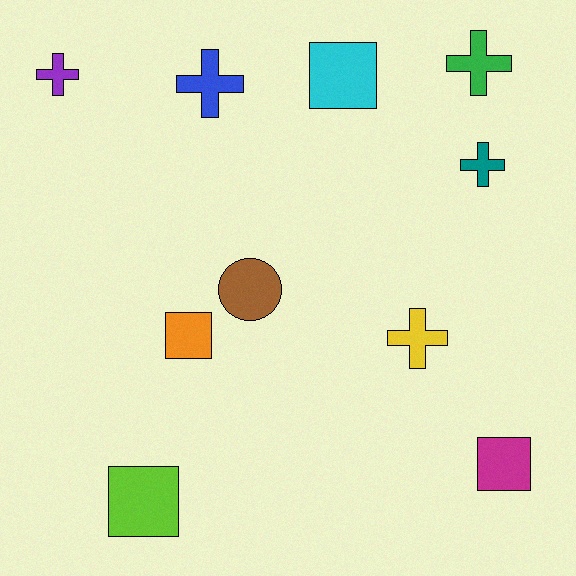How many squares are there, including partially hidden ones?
There are 4 squares.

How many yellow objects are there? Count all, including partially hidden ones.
There is 1 yellow object.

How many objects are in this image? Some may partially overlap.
There are 10 objects.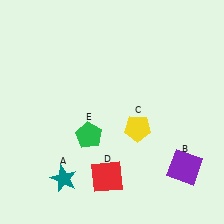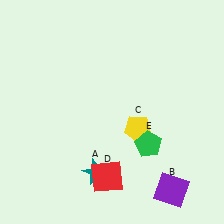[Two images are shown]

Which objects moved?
The objects that moved are: the teal star (A), the purple square (B), the green pentagon (E).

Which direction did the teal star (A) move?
The teal star (A) moved right.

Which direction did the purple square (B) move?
The purple square (B) moved down.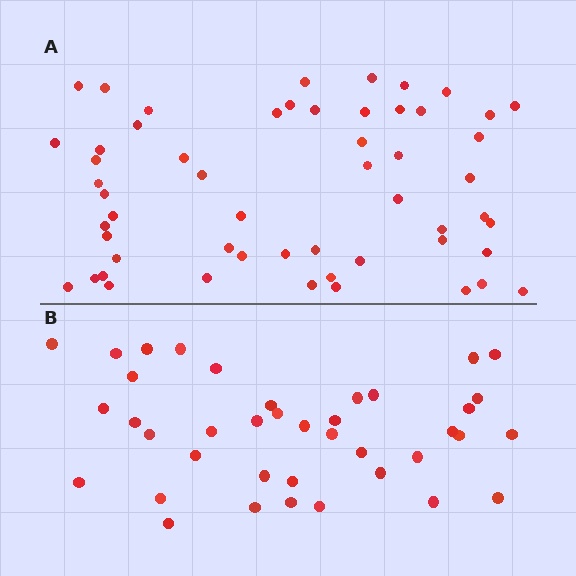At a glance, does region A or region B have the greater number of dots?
Region A (the top region) has more dots.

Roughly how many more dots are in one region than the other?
Region A has approximately 15 more dots than region B.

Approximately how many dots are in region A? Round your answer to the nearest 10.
About 60 dots. (The exact count is 55, which rounds to 60.)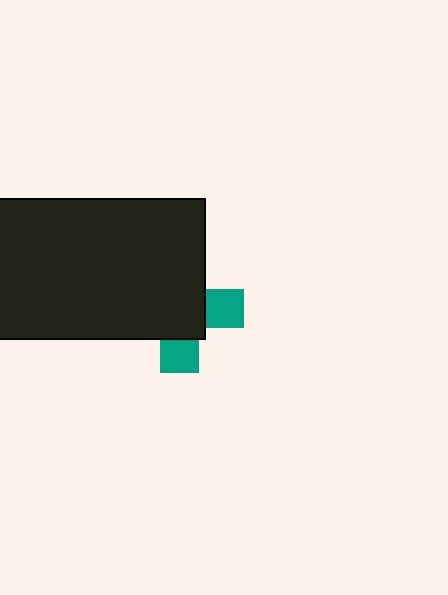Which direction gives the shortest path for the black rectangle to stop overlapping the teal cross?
Moving toward the upper-left gives the shortest separation.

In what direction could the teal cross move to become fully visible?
The teal cross could move toward the lower-right. That would shift it out from behind the black rectangle entirely.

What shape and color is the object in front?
The object in front is a black rectangle.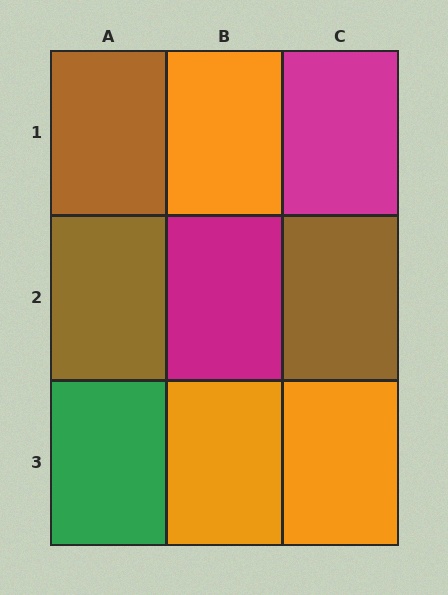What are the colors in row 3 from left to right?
Green, orange, orange.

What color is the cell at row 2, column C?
Brown.